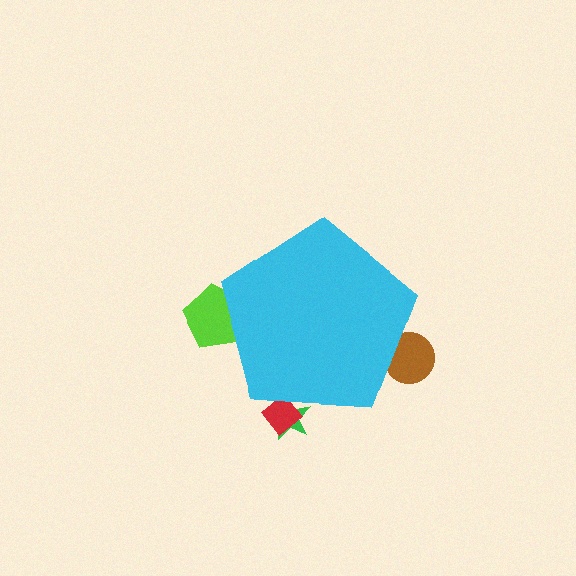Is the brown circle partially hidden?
Yes, the brown circle is partially hidden behind the cyan pentagon.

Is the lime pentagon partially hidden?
Yes, the lime pentagon is partially hidden behind the cyan pentagon.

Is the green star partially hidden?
Yes, the green star is partially hidden behind the cyan pentagon.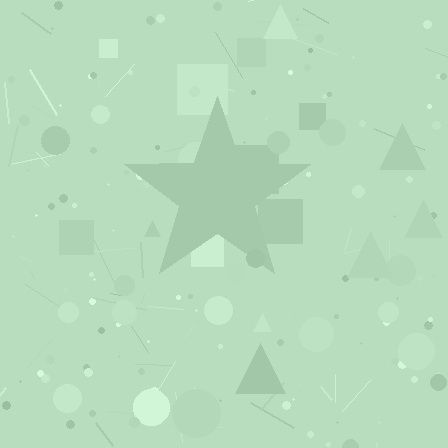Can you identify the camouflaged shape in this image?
The camouflaged shape is a star.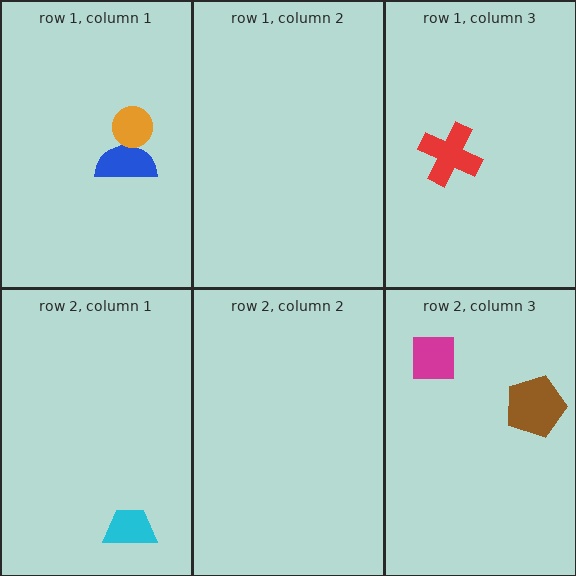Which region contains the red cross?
The row 1, column 3 region.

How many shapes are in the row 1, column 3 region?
1.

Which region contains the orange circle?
The row 1, column 1 region.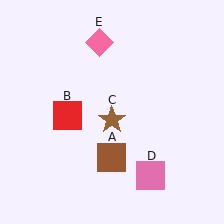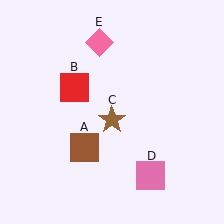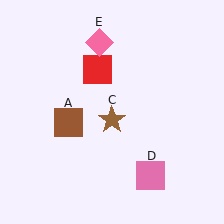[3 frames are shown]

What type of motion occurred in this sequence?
The brown square (object A), red square (object B) rotated clockwise around the center of the scene.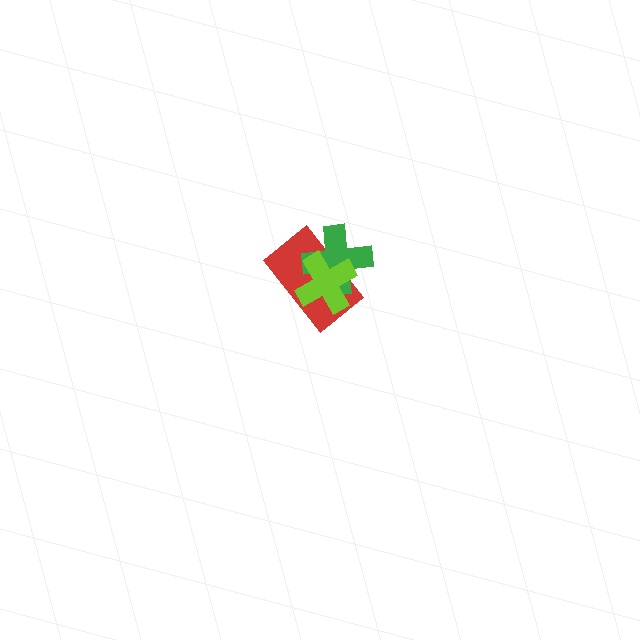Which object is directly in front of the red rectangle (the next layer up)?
The green cross is directly in front of the red rectangle.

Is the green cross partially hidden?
Yes, it is partially covered by another shape.